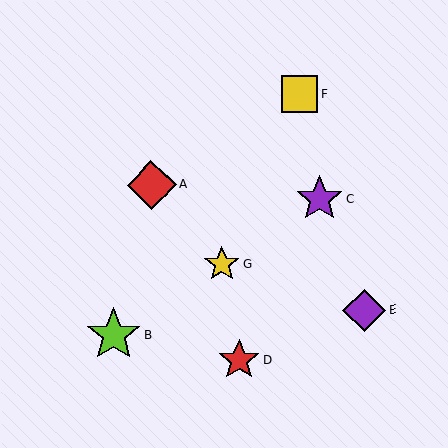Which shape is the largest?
The lime star (labeled B) is the largest.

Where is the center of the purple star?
The center of the purple star is at (319, 199).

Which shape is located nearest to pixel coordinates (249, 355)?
The red star (labeled D) at (239, 360) is nearest to that location.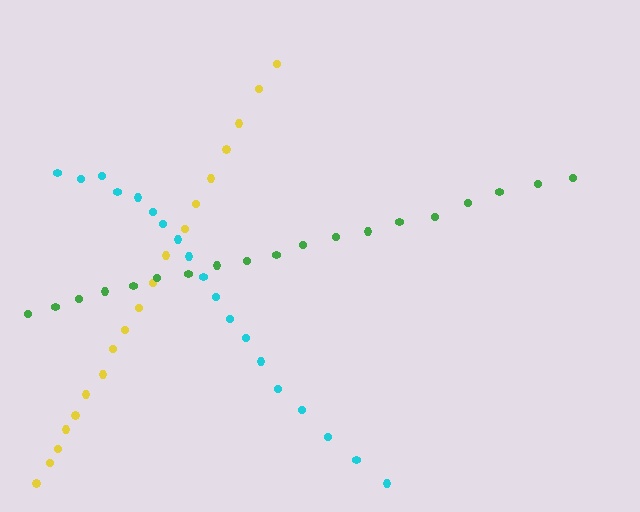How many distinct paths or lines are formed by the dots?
There are 3 distinct paths.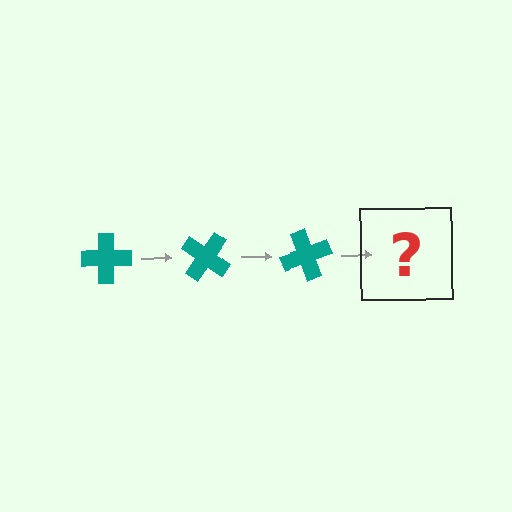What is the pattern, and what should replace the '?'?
The pattern is that the cross rotates 35 degrees each step. The '?' should be a teal cross rotated 105 degrees.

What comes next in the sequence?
The next element should be a teal cross rotated 105 degrees.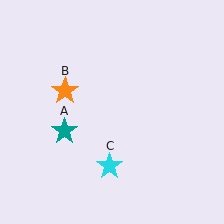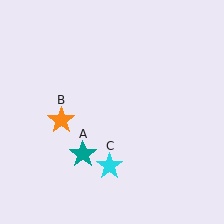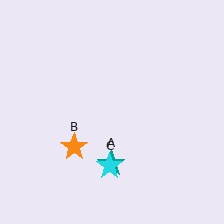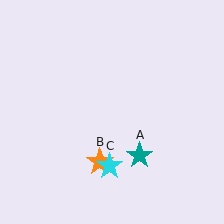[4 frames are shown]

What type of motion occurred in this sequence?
The teal star (object A), orange star (object B) rotated counterclockwise around the center of the scene.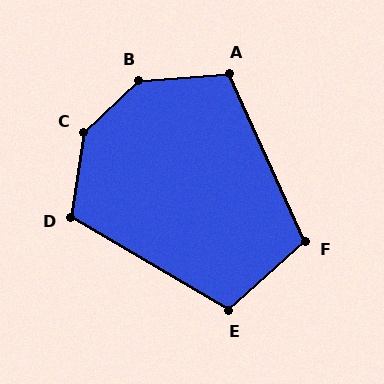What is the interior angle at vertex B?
Approximately 141 degrees (obtuse).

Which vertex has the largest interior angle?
C, at approximately 142 degrees.